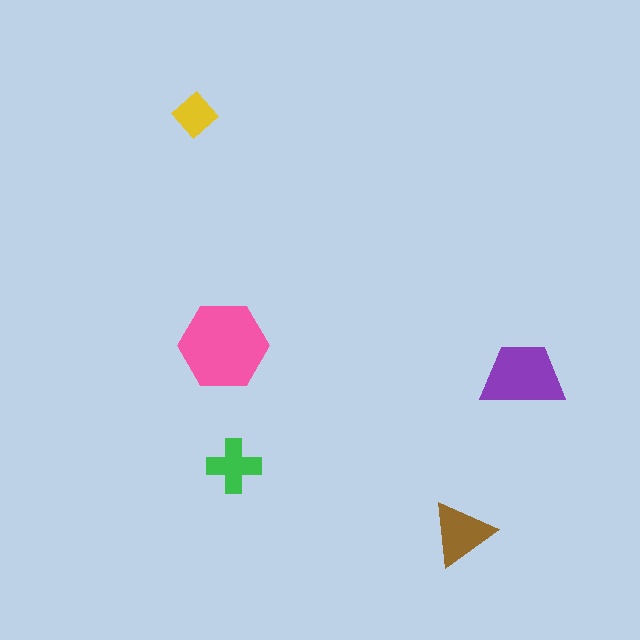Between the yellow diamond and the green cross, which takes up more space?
The green cross.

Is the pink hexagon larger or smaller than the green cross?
Larger.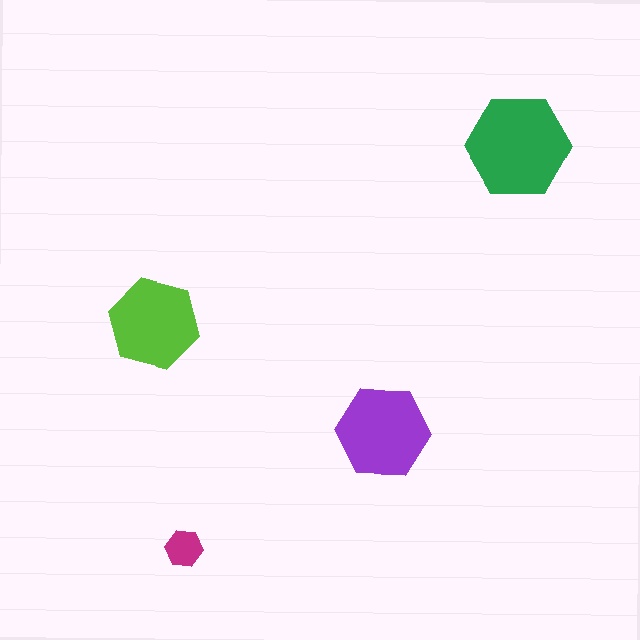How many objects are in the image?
There are 4 objects in the image.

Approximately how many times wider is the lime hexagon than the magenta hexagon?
About 2.5 times wider.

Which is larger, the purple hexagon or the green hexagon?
The green one.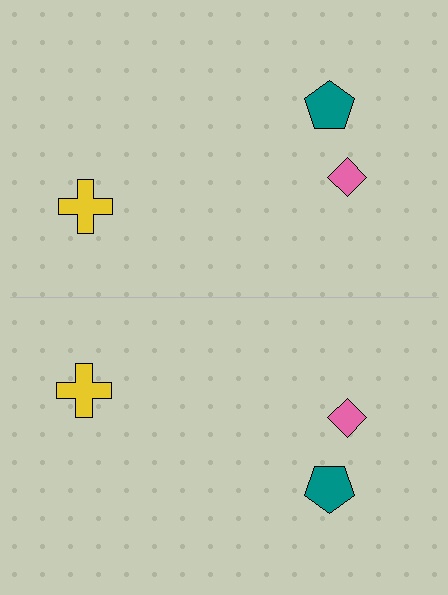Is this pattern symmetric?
Yes, this pattern has bilateral (reflection) symmetry.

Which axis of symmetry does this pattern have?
The pattern has a horizontal axis of symmetry running through the center of the image.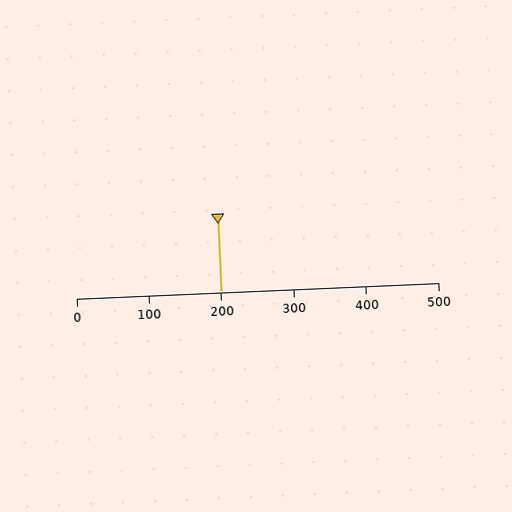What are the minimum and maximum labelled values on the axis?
The axis runs from 0 to 500.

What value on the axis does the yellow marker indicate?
The marker indicates approximately 200.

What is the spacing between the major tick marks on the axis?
The major ticks are spaced 100 apart.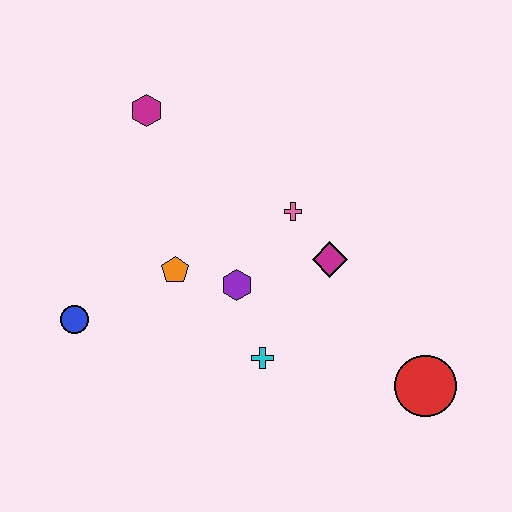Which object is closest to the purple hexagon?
The orange pentagon is closest to the purple hexagon.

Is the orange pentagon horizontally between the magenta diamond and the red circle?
No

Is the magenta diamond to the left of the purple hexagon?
No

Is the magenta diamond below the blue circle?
No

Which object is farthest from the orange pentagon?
The red circle is farthest from the orange pentagon.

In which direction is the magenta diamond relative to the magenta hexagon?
The magenta diamond is to the right of the magenta hexagon.